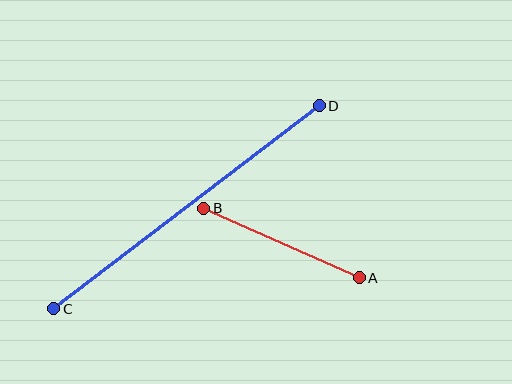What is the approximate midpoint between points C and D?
The midpoint is at approximately (187, 207) pixels.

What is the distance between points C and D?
The distance is approximately 334 pixels.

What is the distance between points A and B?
The distance is approximately 170 pixels.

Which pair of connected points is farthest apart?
Points C and D are farthest apart.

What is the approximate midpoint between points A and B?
The midpoint is at approximately (281, 243) pixels.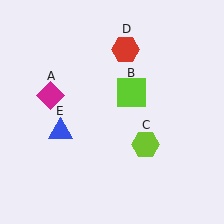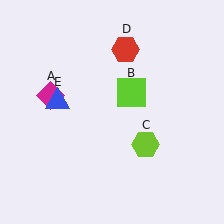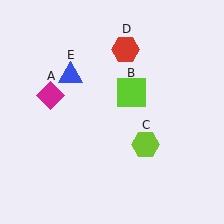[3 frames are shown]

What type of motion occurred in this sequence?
The blue triangle (object E) rotated clockwise around the center of the scene.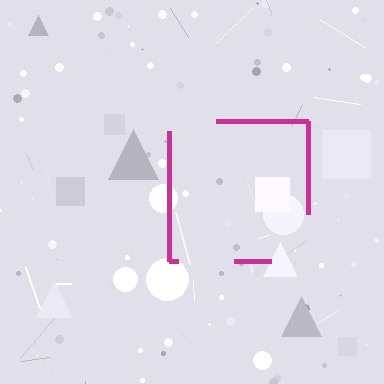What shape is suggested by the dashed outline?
The dashed outline suggests a square.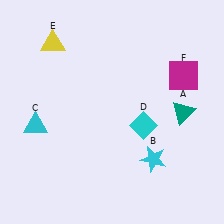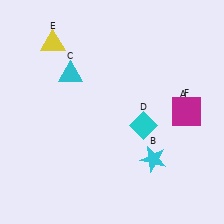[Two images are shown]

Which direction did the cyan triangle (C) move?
The cyan triangle (C) moved up.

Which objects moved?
The objects that moved are: the cyan triangle (C), the magenta square (F).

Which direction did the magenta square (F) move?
The magenta square (F) moved down.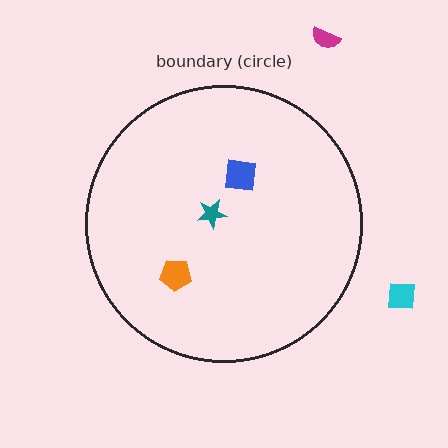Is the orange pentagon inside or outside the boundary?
Inside.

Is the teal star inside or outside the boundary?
Inside.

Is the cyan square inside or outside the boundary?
Outside.